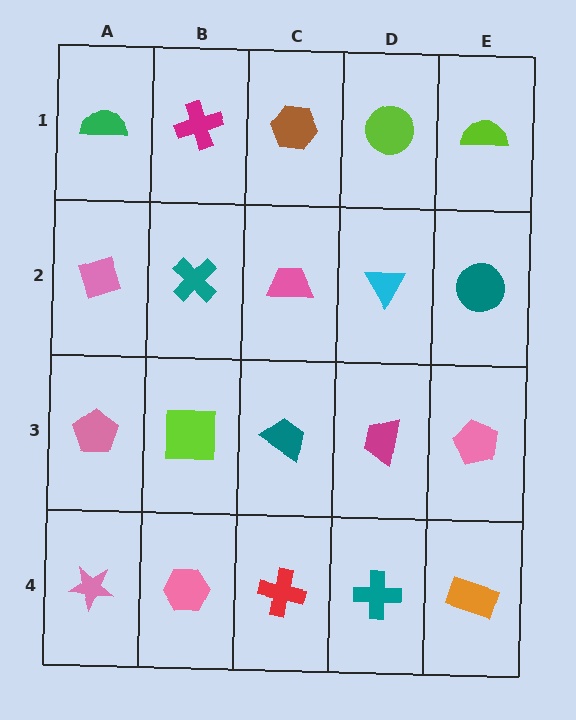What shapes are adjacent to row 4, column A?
A pink pentagon (row 3, column A), a pink hexagon (row 4, column B).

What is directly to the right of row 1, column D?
A lime semicircle.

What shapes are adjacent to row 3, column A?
A pink diamond (row 2, column A), a pink star (row 4, column A), a lime square (row 3, column B).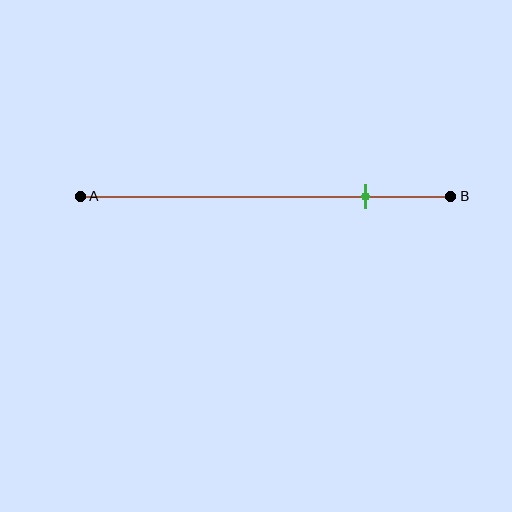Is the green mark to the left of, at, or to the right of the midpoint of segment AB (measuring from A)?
The green mark is to the right of the midpoint of segment AB.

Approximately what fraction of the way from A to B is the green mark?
The green mark is approximately 75% of the way from A to B.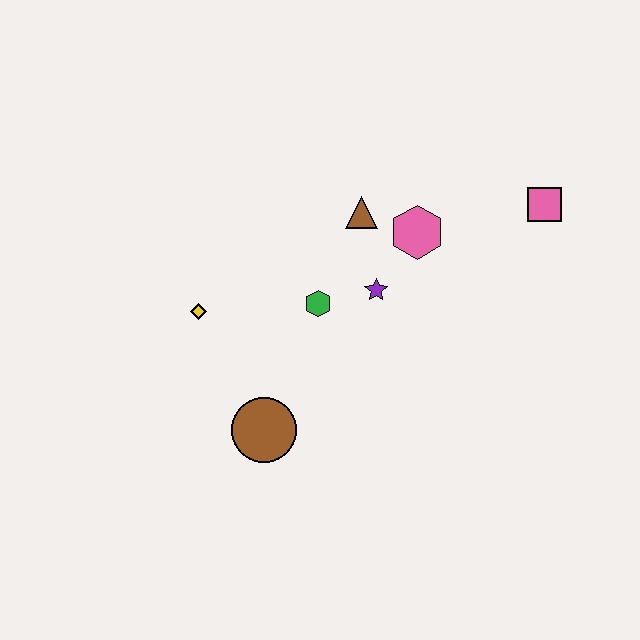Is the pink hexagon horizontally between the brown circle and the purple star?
No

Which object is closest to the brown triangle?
The pink hexagon is closest to the brown triangle.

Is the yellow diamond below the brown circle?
No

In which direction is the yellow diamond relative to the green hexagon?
The yellow diamond is to the left of the green hexagon.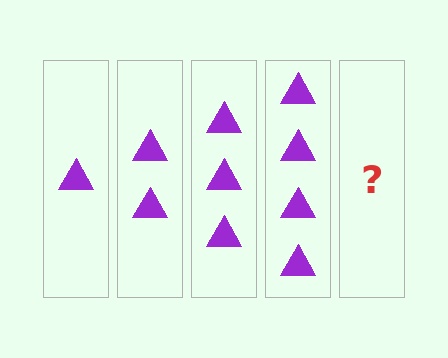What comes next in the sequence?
The next element should be 5 triangles.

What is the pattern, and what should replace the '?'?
The pattern is that each step adds one more triangle. The '?' should be 5 triangles.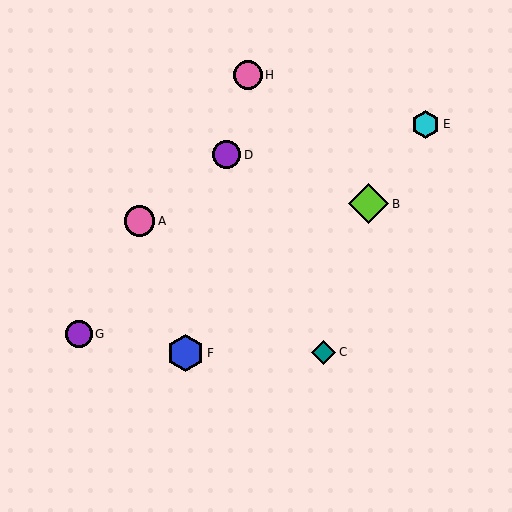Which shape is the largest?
The lime diamond (labeled B) is the largest.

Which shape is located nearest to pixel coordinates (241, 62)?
The pink circle (labeled H) at (248, 75) is nearest to that location.